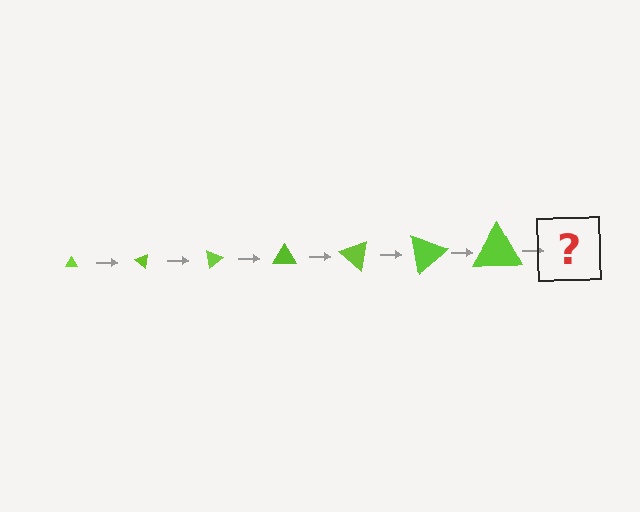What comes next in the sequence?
The next element should be a triangle, larger than the previous one and rotated 280 degrees from the start.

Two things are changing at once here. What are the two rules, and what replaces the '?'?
The two rules are that the triangle grows larger each step and it rotates 40 degrees each step. The '?' should be a triangle, larger than the previous one and rotated 280 degrees from the start.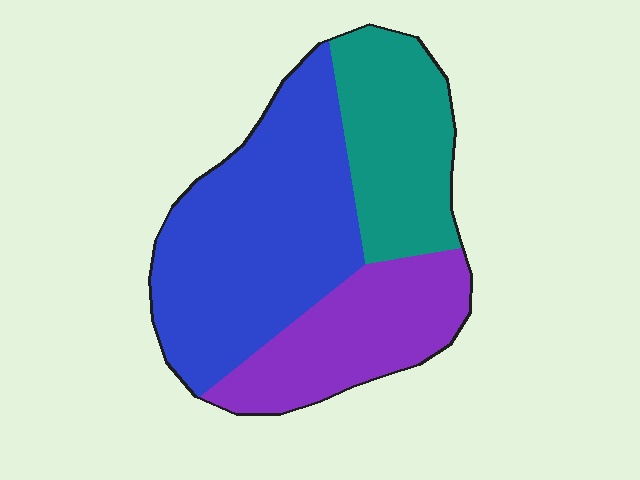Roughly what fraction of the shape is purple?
Purple covers around 25% of the shape.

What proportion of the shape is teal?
Teal covers about 25% of the shape.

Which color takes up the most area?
Blue, at roughly 50%.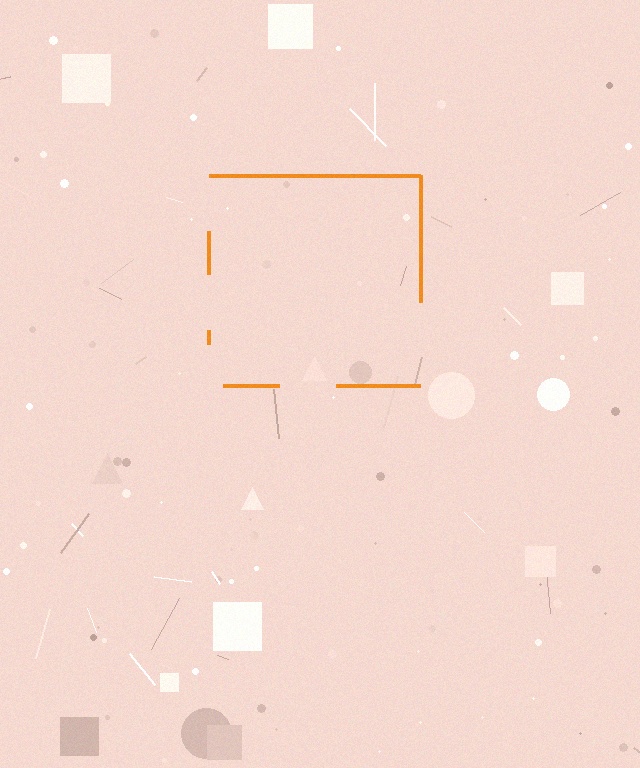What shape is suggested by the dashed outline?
The dashed outline suggests a square.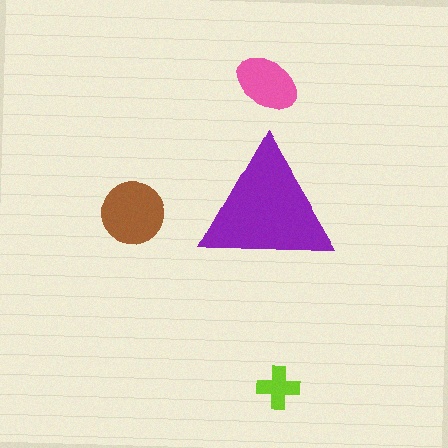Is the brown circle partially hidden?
No, the brown circle is fully visible.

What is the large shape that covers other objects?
A purple triangle.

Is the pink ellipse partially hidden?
No, the pink ellipse is fully visible.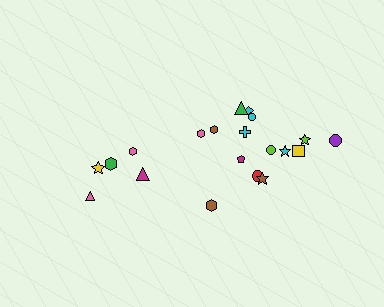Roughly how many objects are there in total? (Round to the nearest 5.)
Roughly 20 objects in total.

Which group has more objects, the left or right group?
The right group.